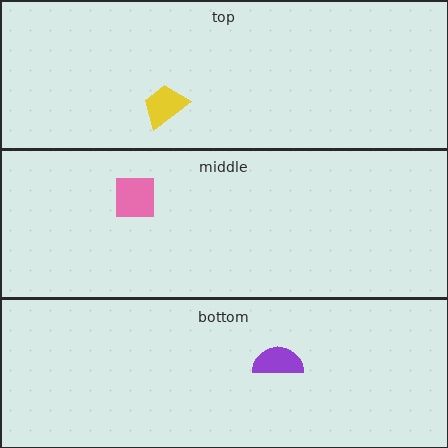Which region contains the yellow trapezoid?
The top region.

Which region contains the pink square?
The middle region.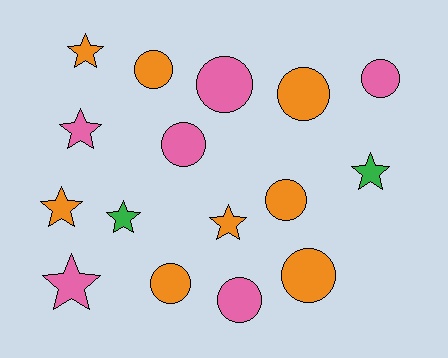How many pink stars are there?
There are 2 pink stars.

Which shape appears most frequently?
Circle, with 9 objects.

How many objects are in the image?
There are 16 objects.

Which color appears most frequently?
Orange, with 8 objects.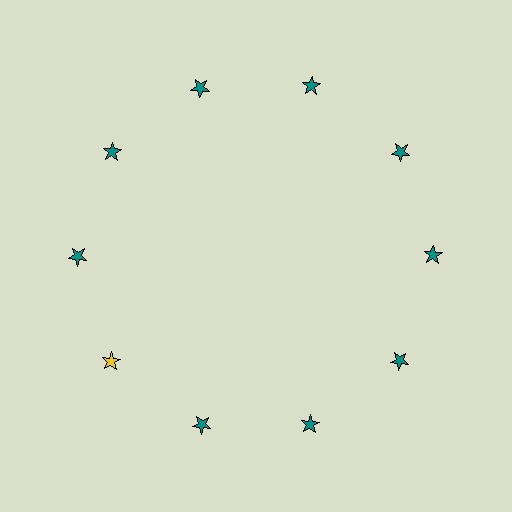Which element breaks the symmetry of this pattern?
The yellow star at roughly the 8 o'clock position breaks the symmetry. All other shapes are teal stars.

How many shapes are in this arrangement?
There are 10 shapes arranged in a ring pattern.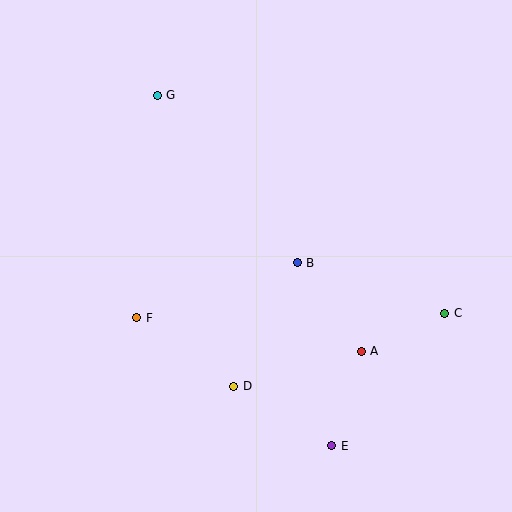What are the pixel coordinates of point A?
Point A is at (361, 351).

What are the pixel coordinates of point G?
Point G is at (157, 95).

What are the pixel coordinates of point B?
Point B is at (297, 263).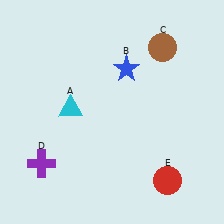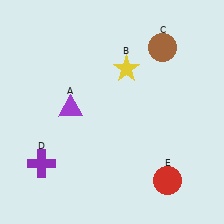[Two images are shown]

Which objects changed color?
A changed from cyan to purple. B changed from blue to yellow.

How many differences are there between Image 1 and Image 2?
There are 2 differences between the two images.